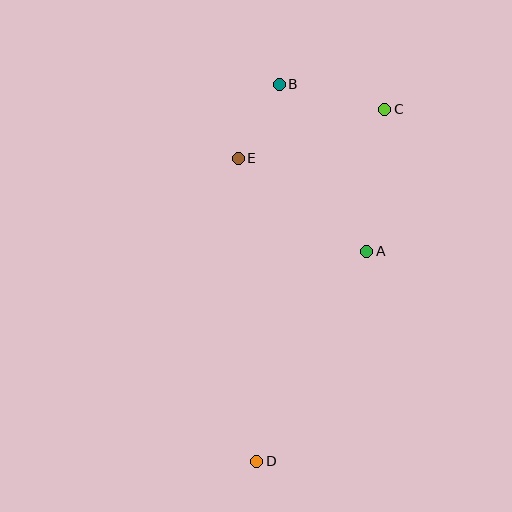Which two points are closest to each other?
Points B and E are closest to each other.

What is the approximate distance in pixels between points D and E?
The distance between D and E is approximately 303 pixels.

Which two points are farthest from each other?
Points B and D are farthest from each other.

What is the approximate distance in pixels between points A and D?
The distance between A and D is approximately 237 pixels.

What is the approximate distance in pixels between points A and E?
The distance between A and E is approximately 159 pixels.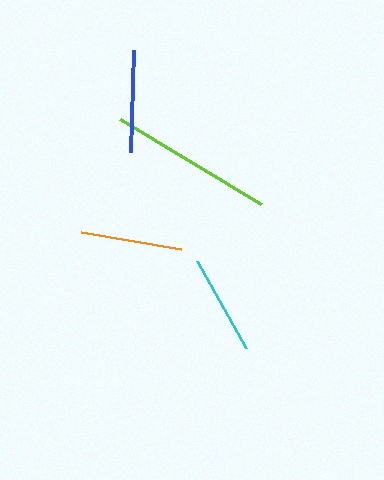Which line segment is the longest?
The lime line is the longest at approximately 165 pixels.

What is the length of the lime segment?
The lime segment is approximately 165 pixels long.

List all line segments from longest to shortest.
From longest to shortest: lime, blue, orange, cyan.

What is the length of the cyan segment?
The cyan segment is approximately 100 pixels long.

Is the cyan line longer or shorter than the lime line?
The lime line is longer than the cyan line.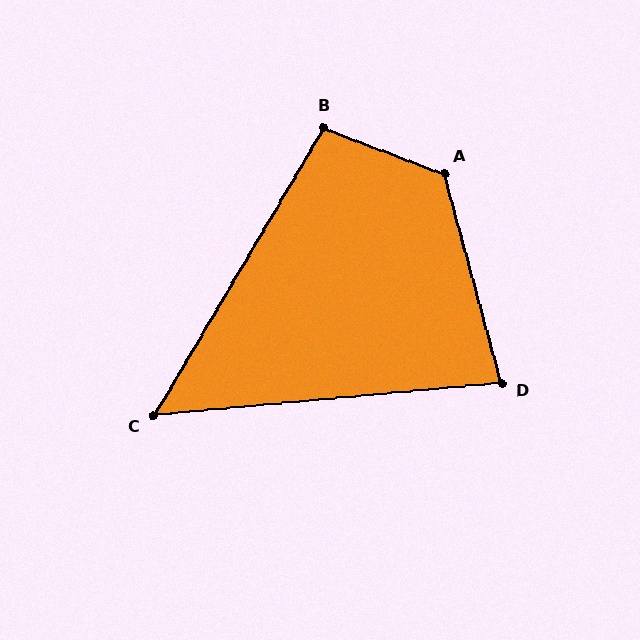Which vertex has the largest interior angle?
A, at approximately 126 degrees.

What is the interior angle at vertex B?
Approximately 100 degrees (obtuse).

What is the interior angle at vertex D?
Approximately 80 degrees (acute).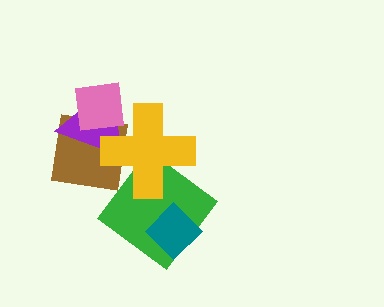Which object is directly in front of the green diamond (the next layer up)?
The yellow cross is directly in front of the green diamond.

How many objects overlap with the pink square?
3 objects overlap with the pink square.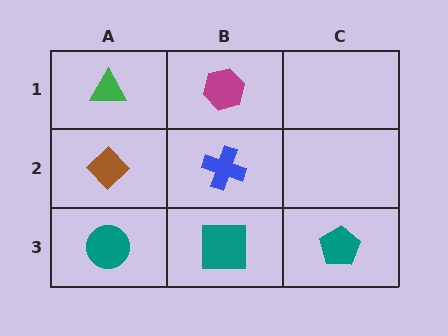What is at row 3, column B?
A teal square.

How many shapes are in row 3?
3 shapes.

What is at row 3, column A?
A teal circle.